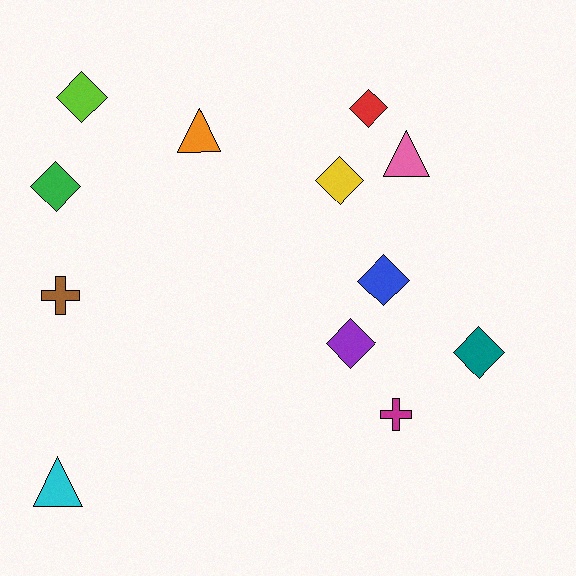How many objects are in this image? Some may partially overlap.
There are 12 objects.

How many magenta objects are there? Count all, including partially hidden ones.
There is 1 magenta object.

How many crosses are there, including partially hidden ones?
There are 2 crosses.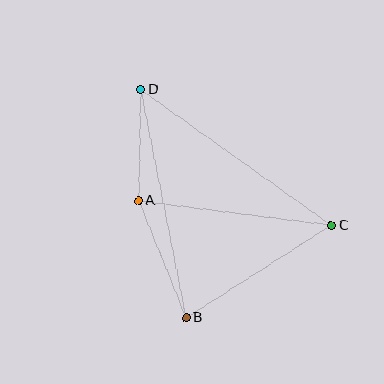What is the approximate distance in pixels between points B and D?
The distance between B and D is approximately 233 pixels.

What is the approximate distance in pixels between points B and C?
The distance between B and C is approximately 172 pixels.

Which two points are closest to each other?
Points A and D are closest to each other.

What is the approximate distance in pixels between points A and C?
The distance between A and C is approximately 195 pixels.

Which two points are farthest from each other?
Points C and D are farthest from each other.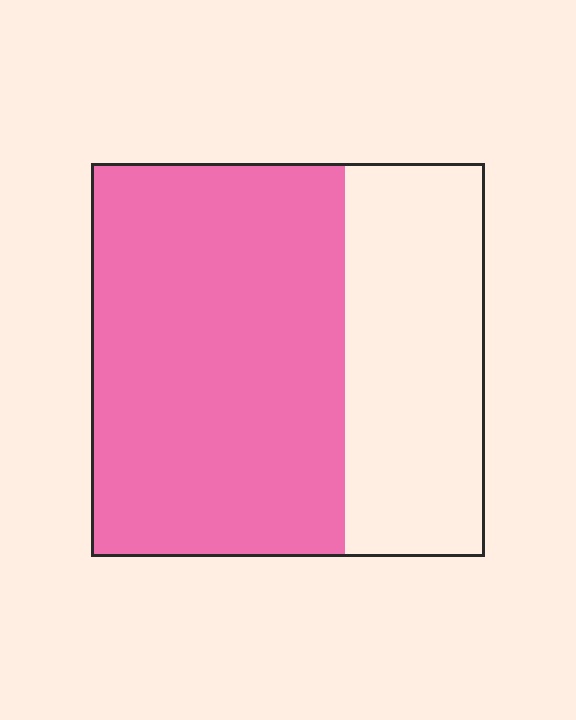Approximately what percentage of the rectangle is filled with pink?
Approximately 65%.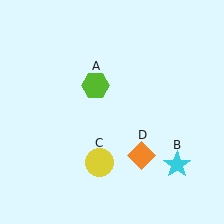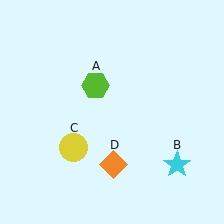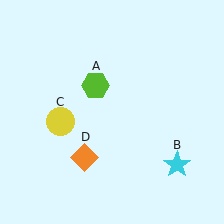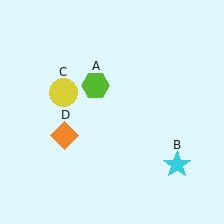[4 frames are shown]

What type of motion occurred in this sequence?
The yellow circle (object C), orange diamond (object D) rotated clockwise around the center of the scene.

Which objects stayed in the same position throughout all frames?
Lime hexagon (object A) and cyan star (object B) remained stationary.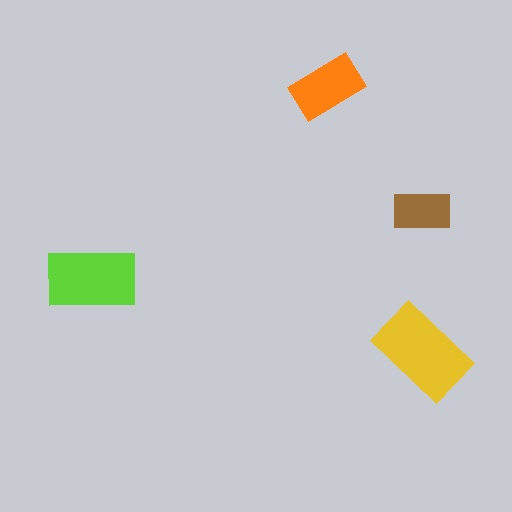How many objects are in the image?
There are 4 objects in the image.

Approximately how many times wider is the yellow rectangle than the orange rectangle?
About 1.5 times wider.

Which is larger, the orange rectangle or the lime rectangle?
The lime one.